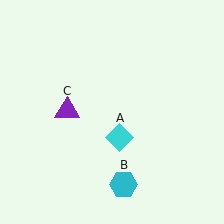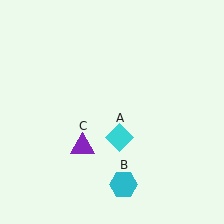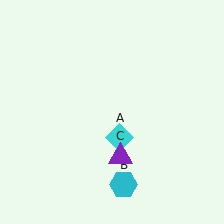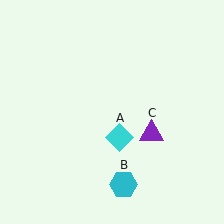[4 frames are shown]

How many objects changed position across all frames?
1 object changed position: purple triangle (object C).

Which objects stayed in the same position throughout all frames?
Cyan diamond (object A) and cyan hexagon (object B) remained stationary.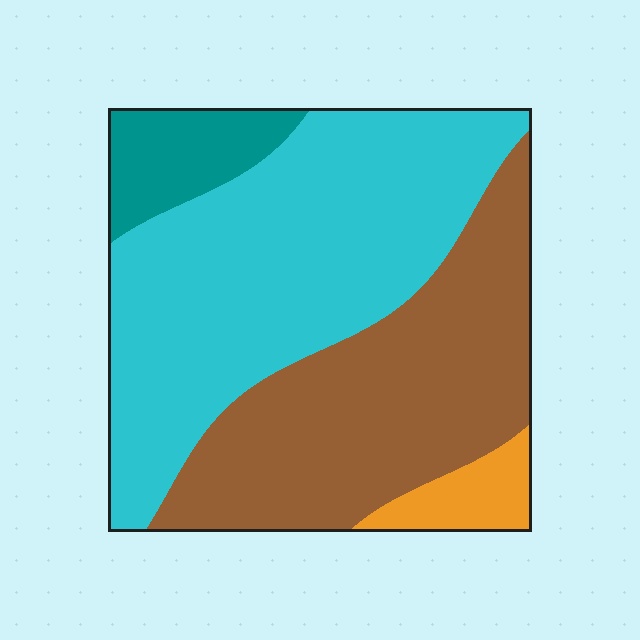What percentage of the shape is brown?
Brown covers 37% of the shape.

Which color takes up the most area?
Cyan, at roughly 50%.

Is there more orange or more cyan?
Cyan.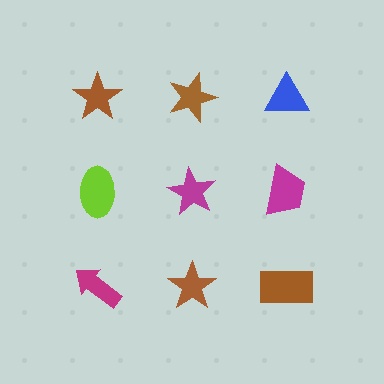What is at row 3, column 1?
A magenta arrow.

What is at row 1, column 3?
A blue triangle.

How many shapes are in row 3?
3 shapes.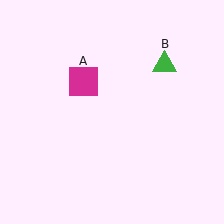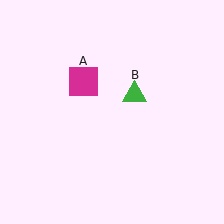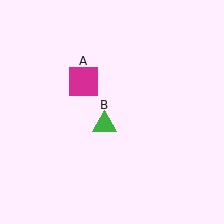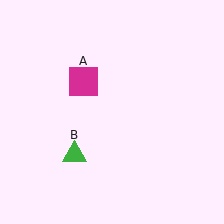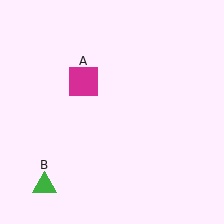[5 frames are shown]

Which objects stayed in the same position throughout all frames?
Magenta square (object A) remained stationary.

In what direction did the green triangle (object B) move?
The green triangle (object B) moved down and to the left.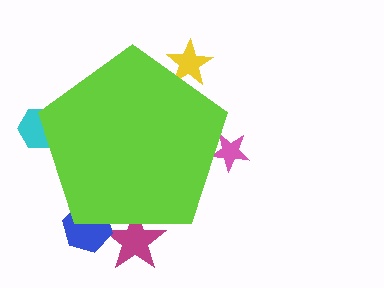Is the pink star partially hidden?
Yes, the pink star is partially hidden behind the lime pentagon.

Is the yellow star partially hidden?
Yes, the yellow star is partially hidden behind the lime pentagon.